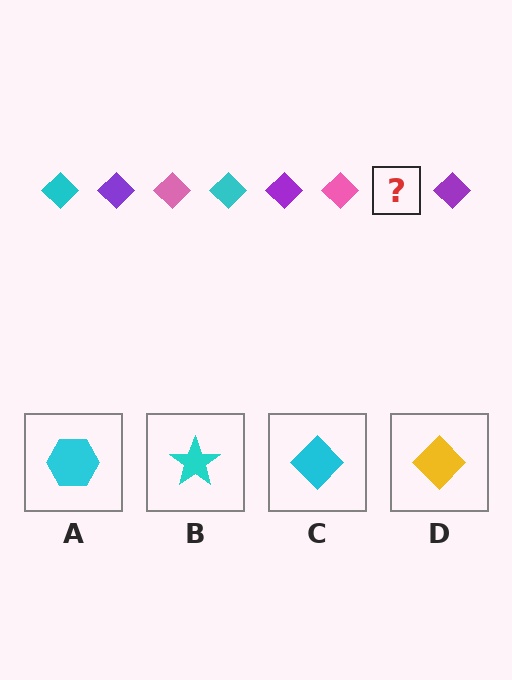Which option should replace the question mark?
Option C.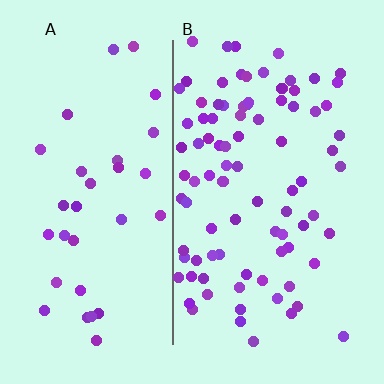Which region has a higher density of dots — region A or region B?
B (the right).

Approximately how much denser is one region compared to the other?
Approximately 2.7× — region B over region A.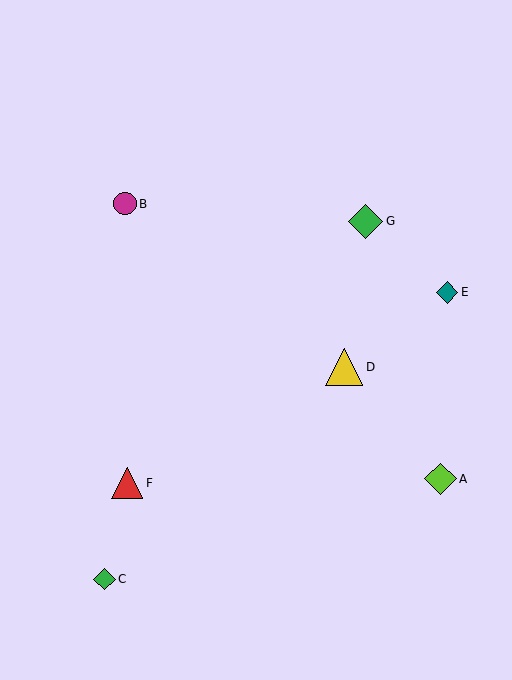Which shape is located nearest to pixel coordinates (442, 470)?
The lime diamond (labeled A) at (440, 479) is nearest to that location.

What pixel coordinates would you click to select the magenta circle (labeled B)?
Click at (125, 204) to select the magenta circle B.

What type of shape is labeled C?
Shape C is a green diamond.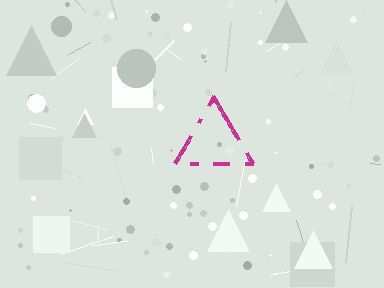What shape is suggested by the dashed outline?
The dashed outline suggests a triangle.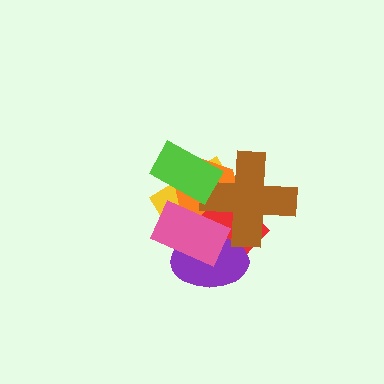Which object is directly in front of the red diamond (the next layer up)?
The purple ellipse is directly in front of the red diamond.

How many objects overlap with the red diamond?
5 objects overlap with the red diamond.